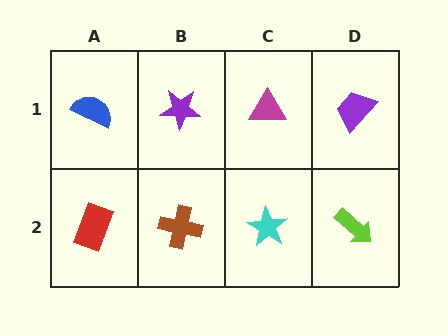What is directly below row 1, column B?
A brown cross.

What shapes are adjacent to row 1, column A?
A red rectangle (row 2, column A), a purple star (row 1, column B).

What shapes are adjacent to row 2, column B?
A purple star (row 1, column B), a red rectangle (row 2, column A), a cyan star (row 2, column C).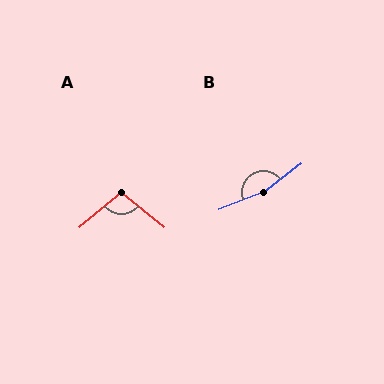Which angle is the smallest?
A, at approximately 101 degrees.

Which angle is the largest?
B, at approximately 164 degrees.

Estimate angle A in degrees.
Approximately 101 degrees.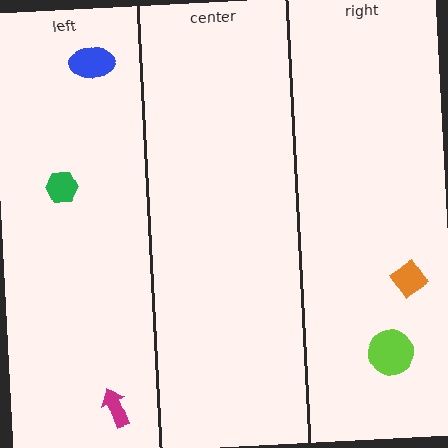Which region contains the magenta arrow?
The left region.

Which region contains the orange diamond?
The right region.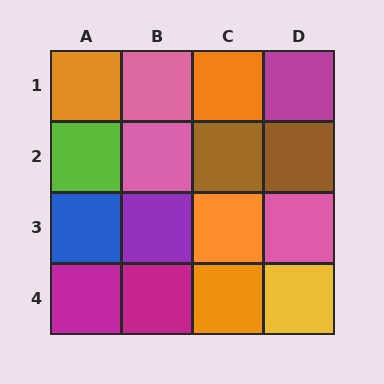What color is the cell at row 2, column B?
Pink.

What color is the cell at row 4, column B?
Magenta.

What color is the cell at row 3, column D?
Pink.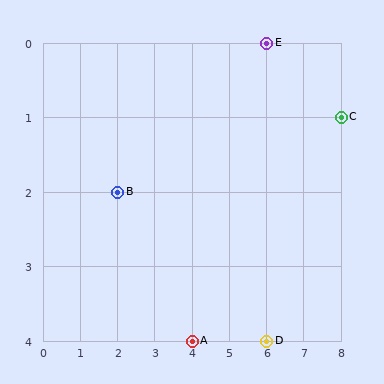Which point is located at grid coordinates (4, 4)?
Point A is at (4, 4).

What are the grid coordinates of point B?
Point B is at grid coordinates (2, 2).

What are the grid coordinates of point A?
Point A is at grid coordinates (4, 4).